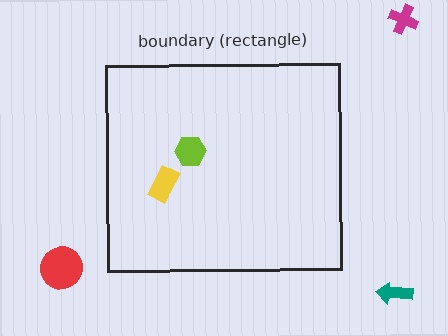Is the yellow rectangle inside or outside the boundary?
Inside.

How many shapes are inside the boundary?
2 inside, 3 outside.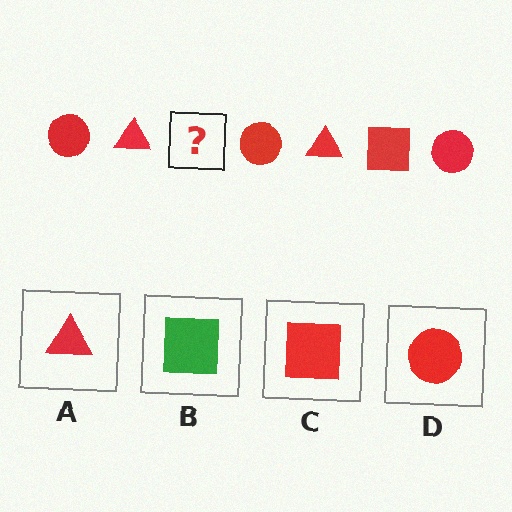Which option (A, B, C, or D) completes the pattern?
C.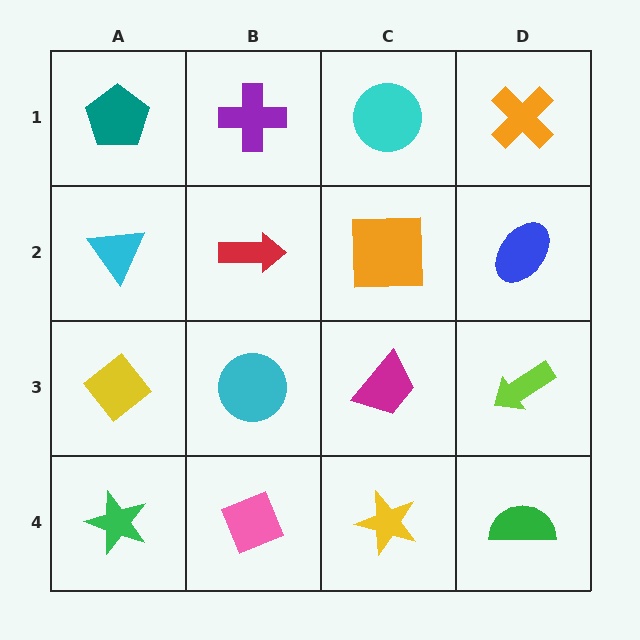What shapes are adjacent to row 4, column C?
A magenta trapezoid (row 3, column C), a pink diamond (row 4, column B), a green semicircle (row 4, column D).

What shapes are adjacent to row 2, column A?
A teal pentagon (row 1, column A), a yellow diamond (row 3, column A), a red arrow (row 2, column B).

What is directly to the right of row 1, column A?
A purple cross.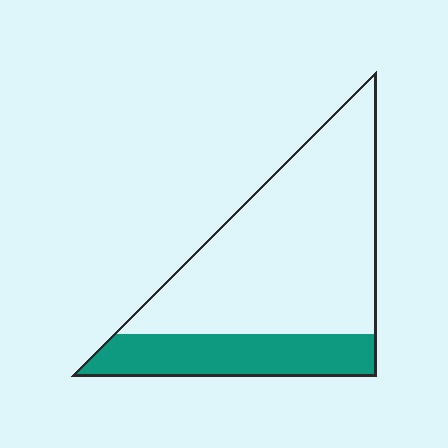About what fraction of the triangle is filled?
About one quarter (1/4).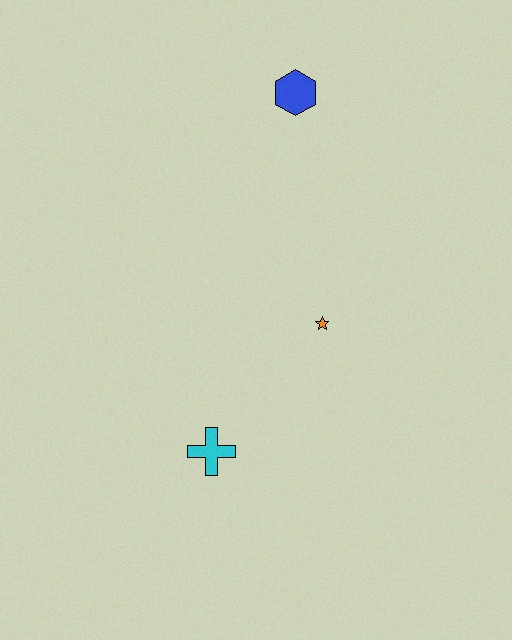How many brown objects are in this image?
There are no brown objects.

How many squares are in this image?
There are no squares.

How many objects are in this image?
There are 3 objects.